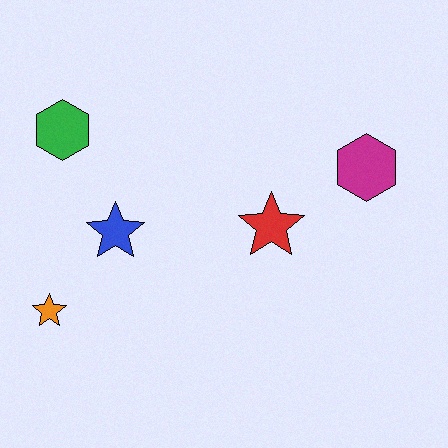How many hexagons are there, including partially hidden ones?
There are 2 hexagons.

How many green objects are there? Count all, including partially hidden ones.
There is 1 green object.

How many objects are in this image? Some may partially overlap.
There are 5 objects.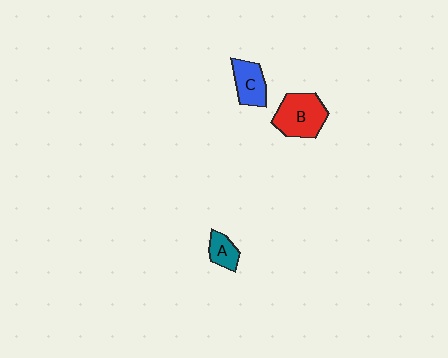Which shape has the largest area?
Shape B (red).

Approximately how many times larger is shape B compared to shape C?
Approximately 1.5 times.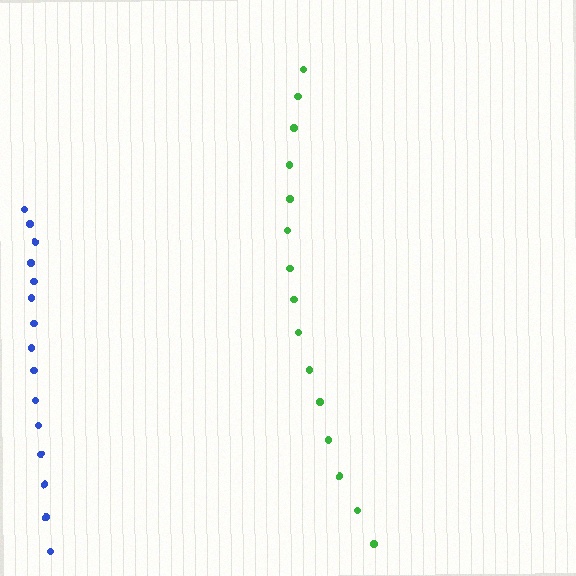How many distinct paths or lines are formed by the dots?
There are 2 distinct paths.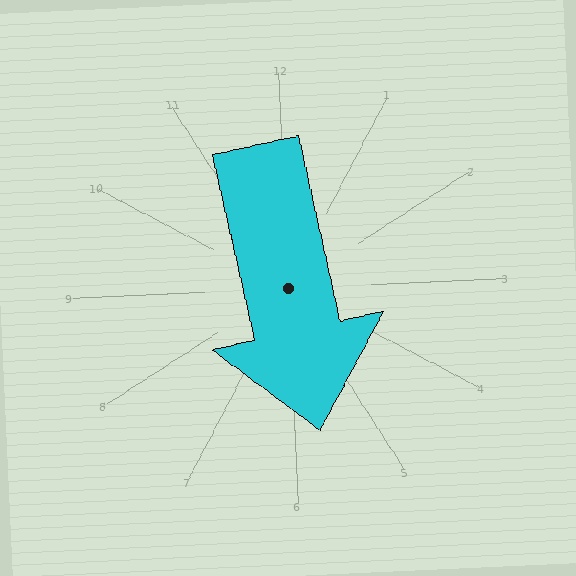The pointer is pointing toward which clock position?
Roughly 6 o'clock.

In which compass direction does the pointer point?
South.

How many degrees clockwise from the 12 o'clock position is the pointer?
Approximately 170 degrees.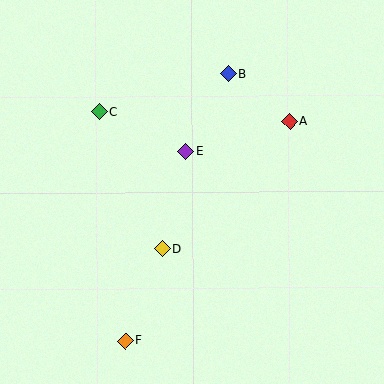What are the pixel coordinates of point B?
Point B is at (228, 74).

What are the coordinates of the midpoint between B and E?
The midpoint between B and E is at (207, 112).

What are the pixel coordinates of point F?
Point F is at (125, 341).